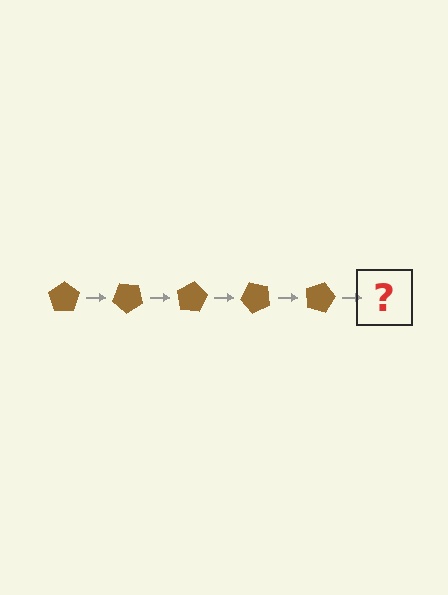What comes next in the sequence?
The next element should be a brown pentagon rotated 200 degrees.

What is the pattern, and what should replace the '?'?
The pattern is that the pentagon rotates 40 degrees each step. The '?' should be a brown pentagon rotated 200 degrees.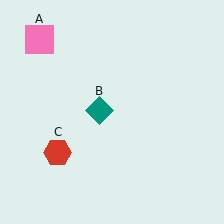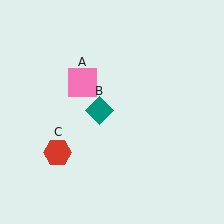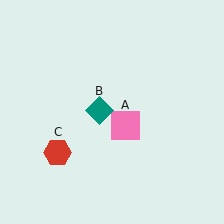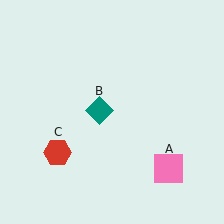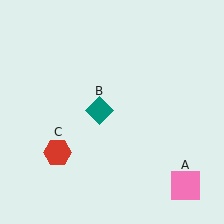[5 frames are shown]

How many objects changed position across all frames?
1 object changed position: pink square (object A).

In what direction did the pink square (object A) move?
The pink square (object A) moved down and to the right.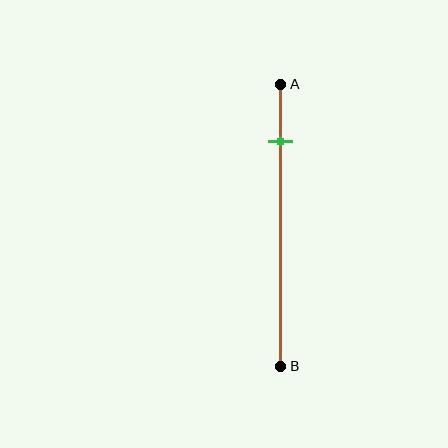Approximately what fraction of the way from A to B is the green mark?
The green mark is approximately 20% of the way from A to B.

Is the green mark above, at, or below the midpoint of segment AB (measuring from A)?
The green mark is above the midpoint of segment AB.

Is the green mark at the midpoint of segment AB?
No, the mark is at about 20% from A, not at the 50% midpoint.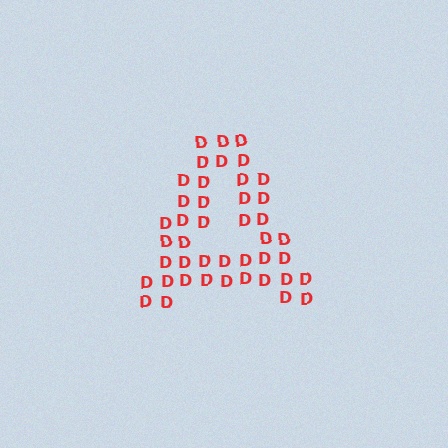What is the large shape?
The large shape is the letter A.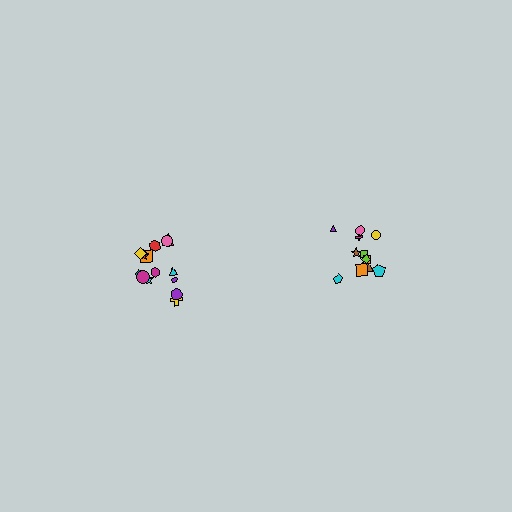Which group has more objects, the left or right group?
The left group.